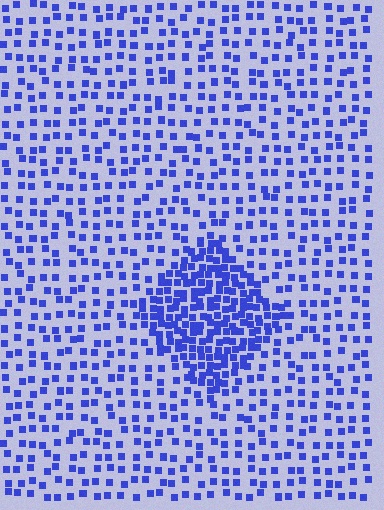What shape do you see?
I see a diamond.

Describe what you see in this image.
The image contains small blue elements arranged at two different densities. A diamond-shaped region is visible where the elements are more densely packed than the surrounding area.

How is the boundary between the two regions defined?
The boundary is defined by a change in element density (approximately 2.4x ratio). All elements are the same color, size, and shape.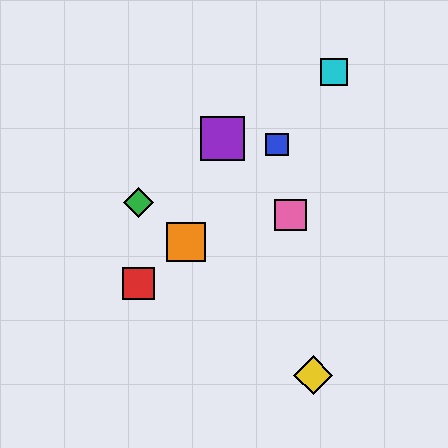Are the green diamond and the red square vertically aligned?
Yes, both are at x≈138.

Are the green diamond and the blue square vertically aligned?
No, the green diamond is at x≈138 and the blue square is at x≈277.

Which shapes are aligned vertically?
The red square, the green diamond are aligned vertically.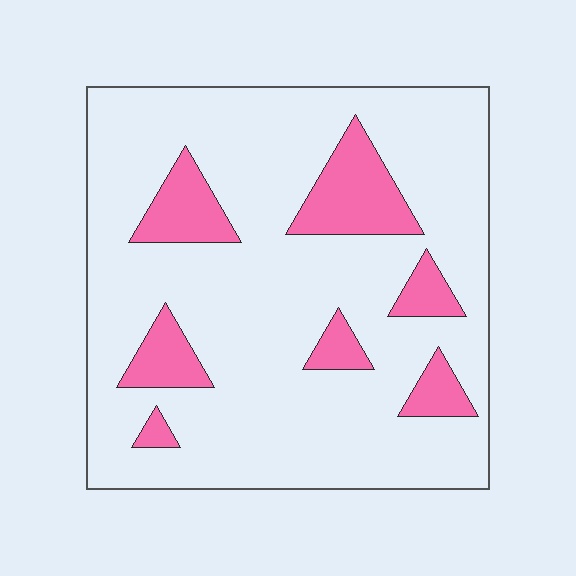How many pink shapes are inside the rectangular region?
7.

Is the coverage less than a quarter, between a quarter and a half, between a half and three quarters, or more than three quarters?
Less than a quarter.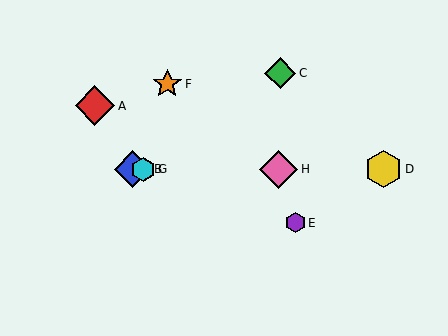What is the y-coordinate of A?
Object A is at y≈106.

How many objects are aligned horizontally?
4 objects (B, D, G, H) are aligned horizontally.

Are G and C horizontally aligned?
No, G is at y≈169 and C is at y≈73.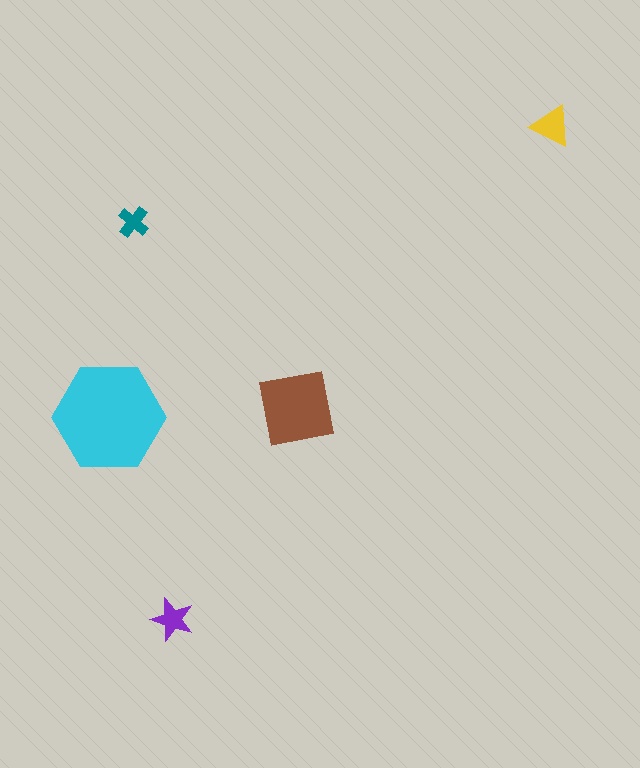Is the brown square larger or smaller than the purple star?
Larger.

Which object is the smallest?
The teal cross.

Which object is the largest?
The cyan hexagon.